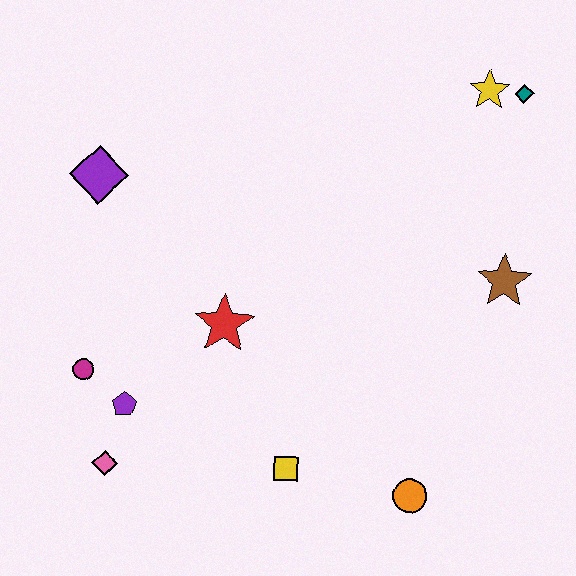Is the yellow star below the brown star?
No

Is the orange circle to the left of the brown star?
Yes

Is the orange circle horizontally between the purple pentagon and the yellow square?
No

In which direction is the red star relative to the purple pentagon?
The red star is to the right of the purple pentagon.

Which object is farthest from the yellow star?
The pink diamond is farthest from the yellow star.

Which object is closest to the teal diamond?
The yellow star is closest to the teal diamond.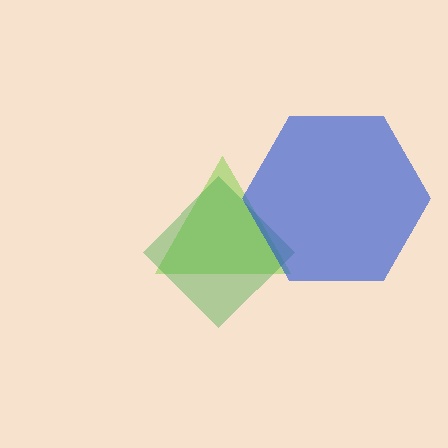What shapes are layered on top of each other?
The layered shapes are: a lime triangle, a green diamond, a blue hexagon.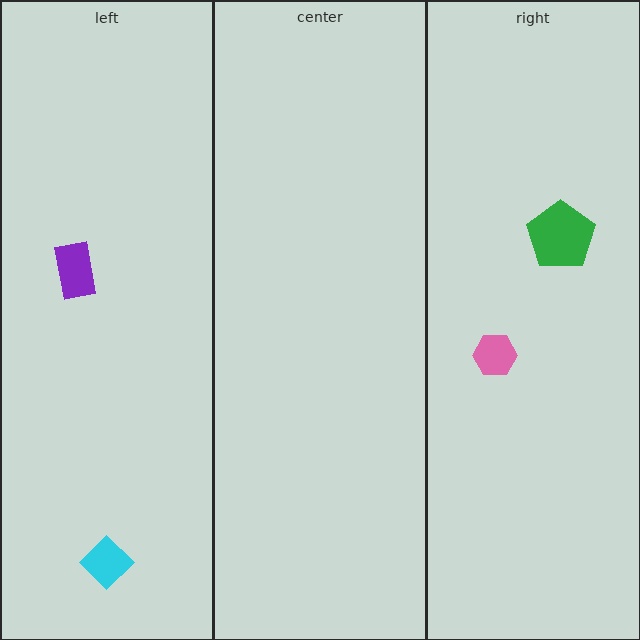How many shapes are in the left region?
2.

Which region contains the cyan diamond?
The left region.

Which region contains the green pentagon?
The right region.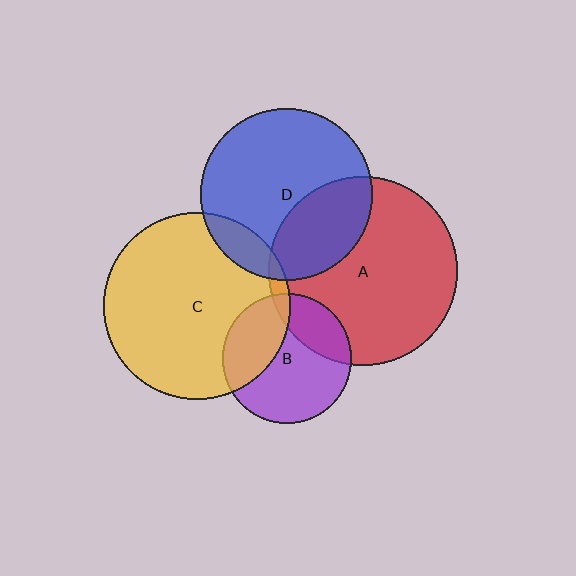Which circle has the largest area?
Circle A (red).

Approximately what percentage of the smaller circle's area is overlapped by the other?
Approximately 35%.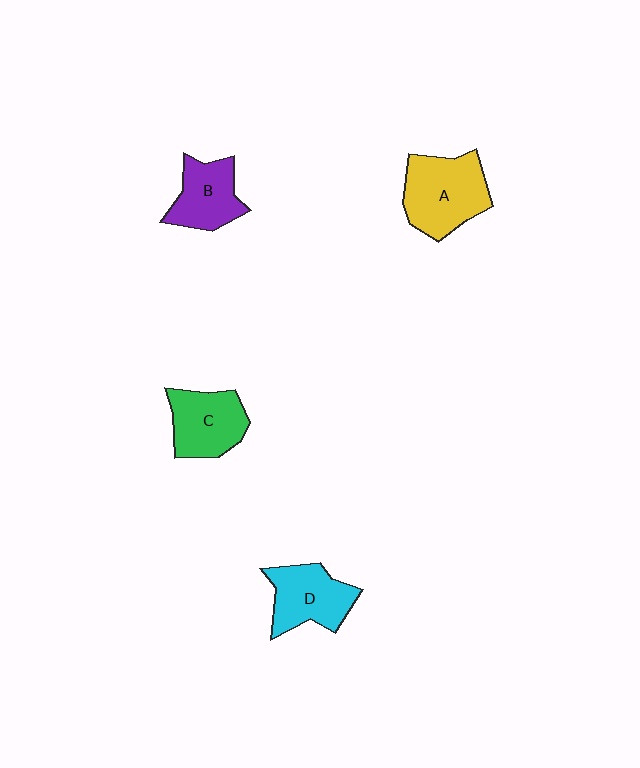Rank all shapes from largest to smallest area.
From largest to smallest: A (yellow), D (cyan), C (green), B (purple).